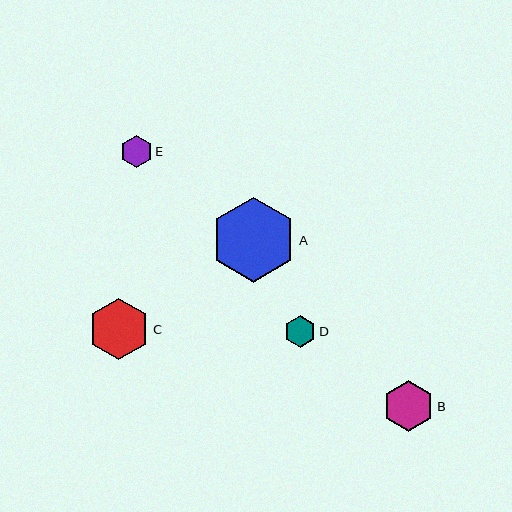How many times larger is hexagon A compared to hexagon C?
Hexagon A is approximately 1.4 times the size of hexagon C.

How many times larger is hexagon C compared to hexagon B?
Hexagon C is approximately 1.2 times the size of hexagon B.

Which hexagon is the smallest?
Hexagon D is the smallest with a size of approximately 31 pixels.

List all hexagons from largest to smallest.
From largest to smallest: A, C, B, E, D.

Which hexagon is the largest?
Hexagon A is the largest with a size of approximately 85 pixels.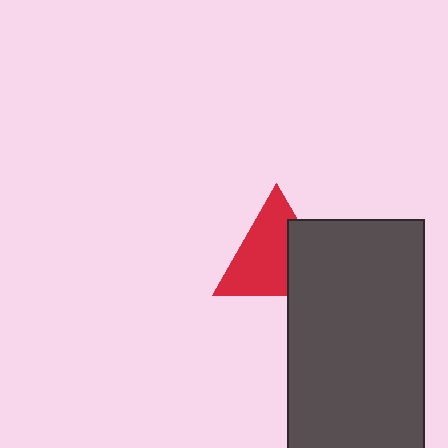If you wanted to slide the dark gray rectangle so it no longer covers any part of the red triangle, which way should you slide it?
Slide it right — that is the most direct way to separate the two shapes.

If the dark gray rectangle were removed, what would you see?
You would see the complete red triangle.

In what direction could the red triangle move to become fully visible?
The red triangle could move left. That would shift it out from behind the dark gray rectangle entirely.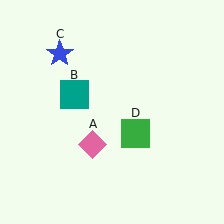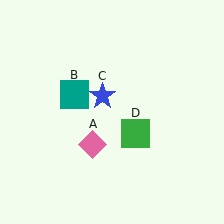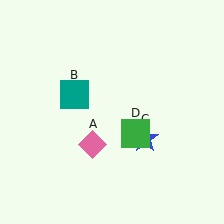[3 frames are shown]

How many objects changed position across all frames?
1 object changed position: blue star (object C).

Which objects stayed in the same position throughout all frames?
Pink diamond (object A) and teal square (object B) and green square (object D) remained stationary.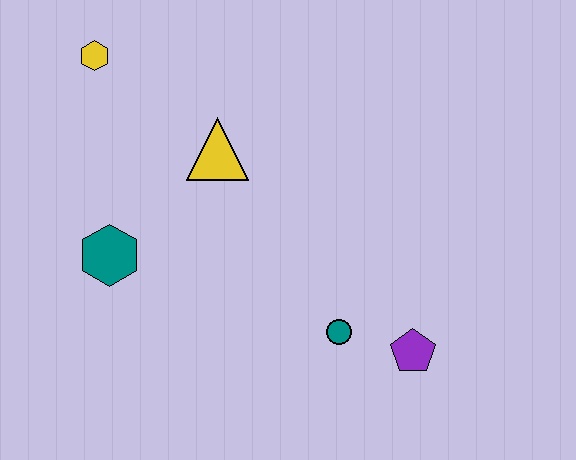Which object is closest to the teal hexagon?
The yellow triangle is closest to the teal hexagon.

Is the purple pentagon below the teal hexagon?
Yes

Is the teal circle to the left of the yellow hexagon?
No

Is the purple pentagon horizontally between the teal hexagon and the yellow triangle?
No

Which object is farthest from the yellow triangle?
The purple pentagon is farthest from the yellow triangle.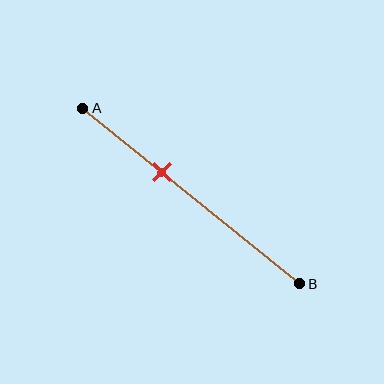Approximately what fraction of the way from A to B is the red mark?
The red mark is approximately 35% of the way from A to B.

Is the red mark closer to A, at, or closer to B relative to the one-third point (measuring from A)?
The red mark is closer to point B than the one-third point of segment AB.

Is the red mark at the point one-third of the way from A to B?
No, the mark is at about 35% from A, not at the 33% one-third point.